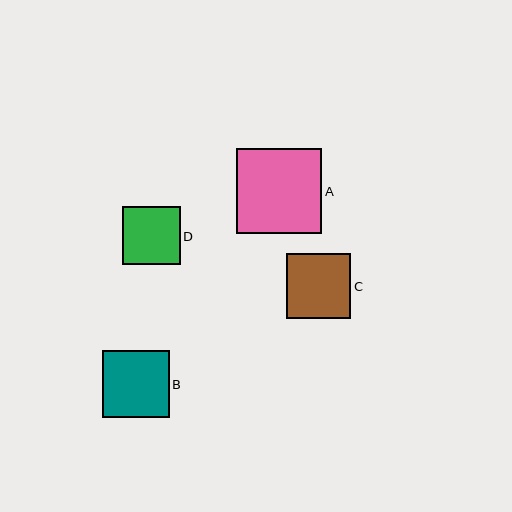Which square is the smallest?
Square D is the smallest with a size of approximately 58 pixels.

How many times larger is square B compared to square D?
Square B is approximately 1.2 times the size of square D.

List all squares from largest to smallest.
From largest to smallest: A, B, C, D.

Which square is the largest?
Square A is the largest with a size of approximately 85 pixels.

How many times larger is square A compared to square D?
Square A is approximately 1.5 times the size of square D.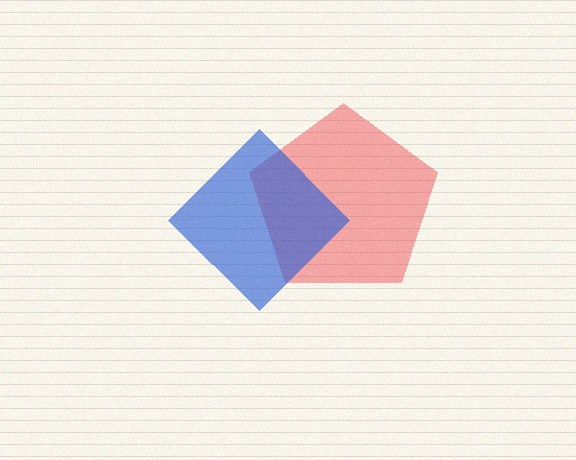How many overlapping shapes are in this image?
There are 2 overlapping shapes in the image.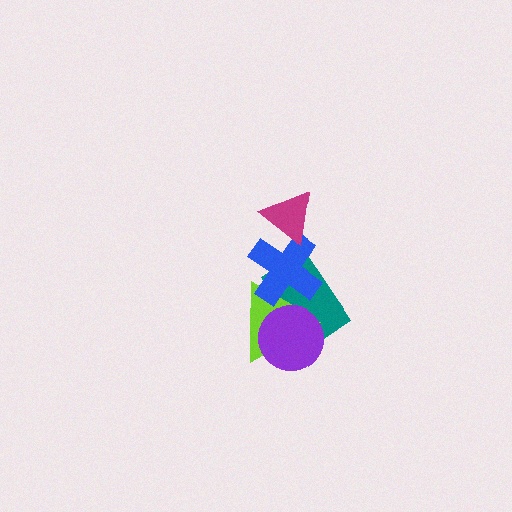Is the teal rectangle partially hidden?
Yes, it is partially covered by another shape.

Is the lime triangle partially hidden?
Yes, it is partially covered by another shape.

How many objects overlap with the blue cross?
3 objects overlap with the blue cross.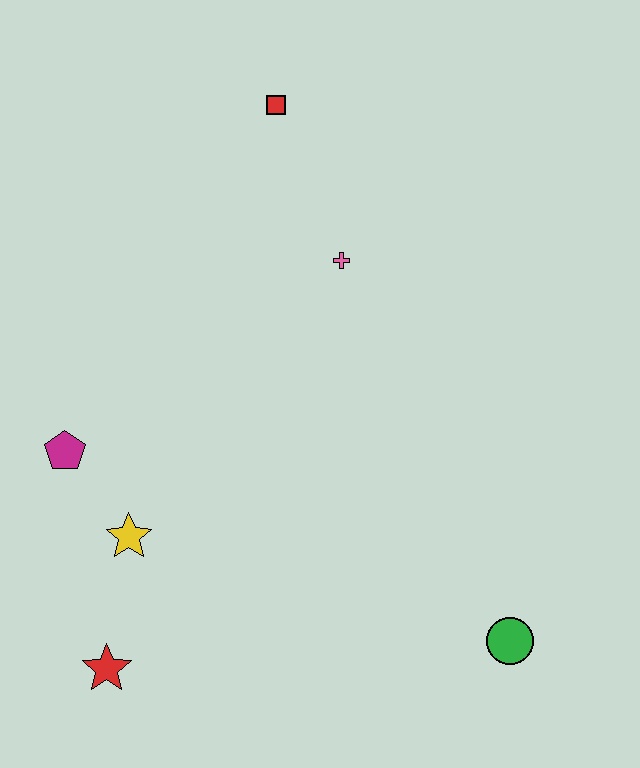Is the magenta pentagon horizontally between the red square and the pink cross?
No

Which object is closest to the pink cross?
The red square is closest to the pink cross.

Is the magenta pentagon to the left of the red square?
Yes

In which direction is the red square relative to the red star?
The red square is above the red star.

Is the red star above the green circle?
No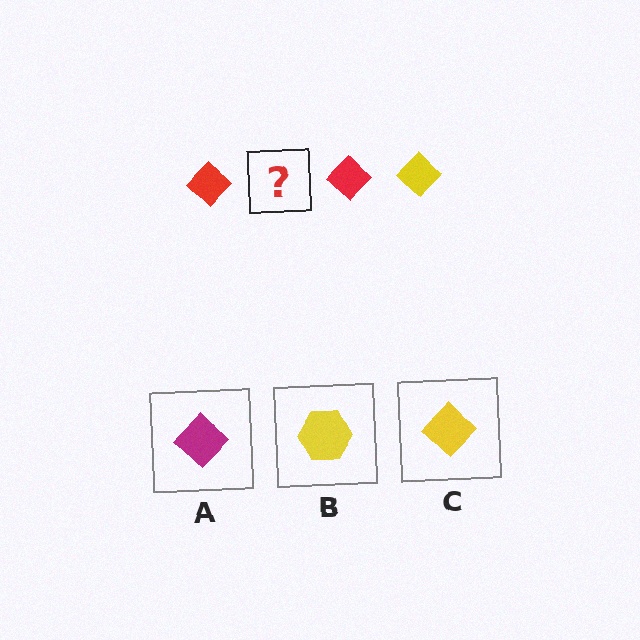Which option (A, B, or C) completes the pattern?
C.